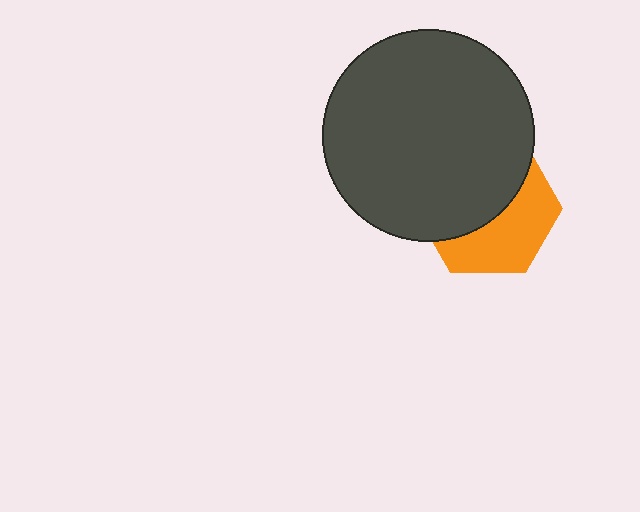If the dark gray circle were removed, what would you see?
You would see the complete orange hexagon.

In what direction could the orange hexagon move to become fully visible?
The orange hexagon could move down. That would shift it out from behind the dark gray circle entirely.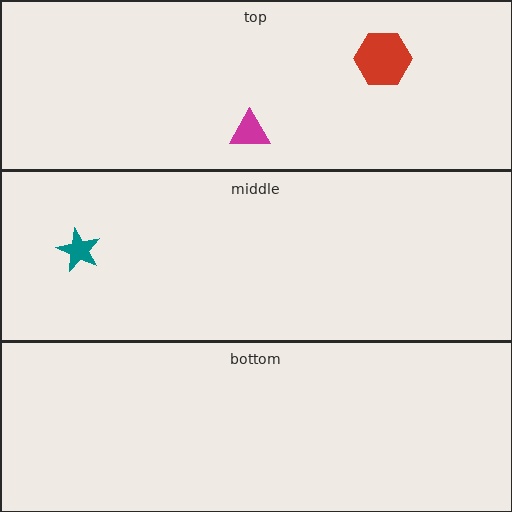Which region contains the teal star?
The middle region.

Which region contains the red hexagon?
The top region.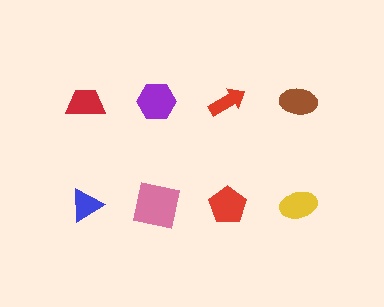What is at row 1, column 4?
A brown ellipse.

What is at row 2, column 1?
A blue triangle.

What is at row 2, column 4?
A yellow ellipse.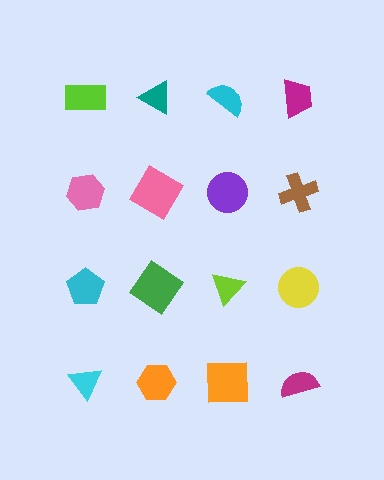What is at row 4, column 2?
An orange hexagon.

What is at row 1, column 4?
A magenta trapezoid.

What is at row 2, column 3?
A purple circle.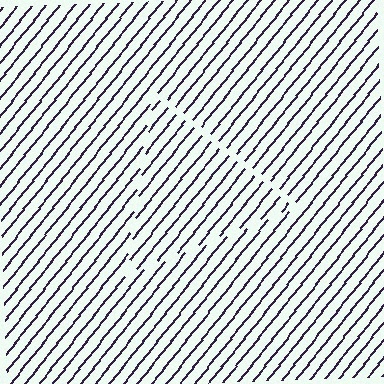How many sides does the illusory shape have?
3 sides — the line-ends trace a triangle.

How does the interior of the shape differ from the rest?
The interior of the shape contains the same grating, shifted by half a period — the contour is defined by the phase discontinuity where line-ends from the inner and outer gratings abut.